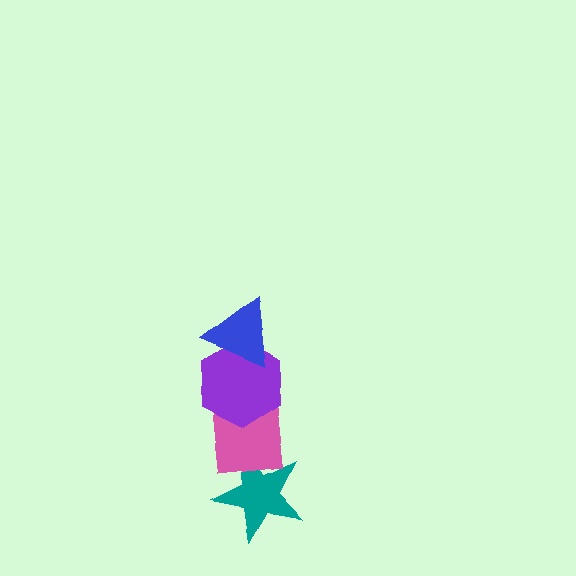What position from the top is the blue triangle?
The blue triangle is 1st from the top.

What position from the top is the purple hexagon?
The purple hexagon is 2nd from the top.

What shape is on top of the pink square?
The purple hexagon is on top of the pink square.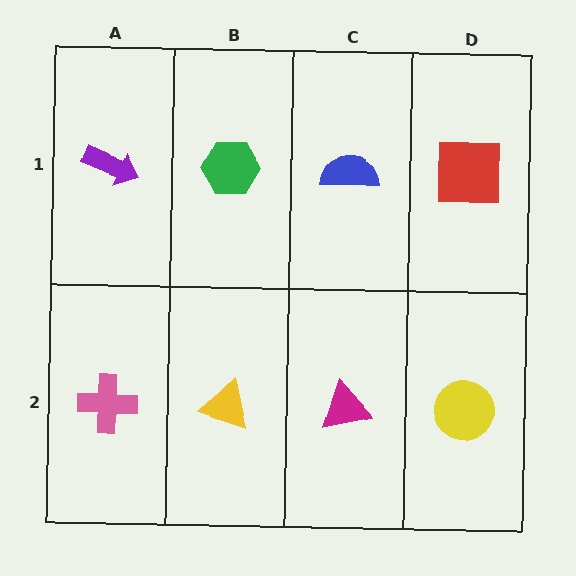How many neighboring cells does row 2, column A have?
2.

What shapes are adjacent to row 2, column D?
A red square (row 1, column D), a magenta triangle (row 2, column C).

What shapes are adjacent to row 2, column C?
A blue semicircle (row 1, column C), a yellow triangle (row 2, column B), a yellow circle (row 2, column D).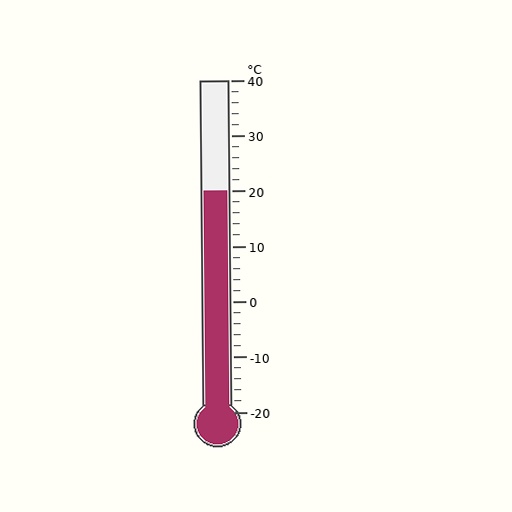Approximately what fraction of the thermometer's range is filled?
The thermometer is filled to approximately 65% of its range.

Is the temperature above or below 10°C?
The temperature is above 10°C.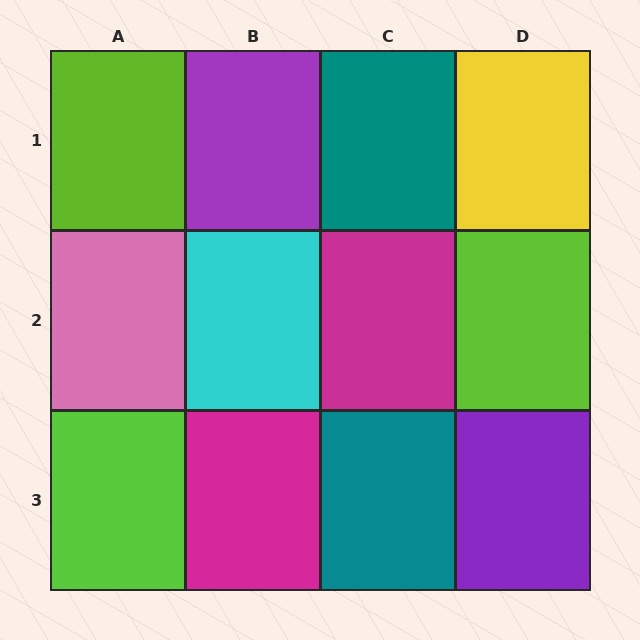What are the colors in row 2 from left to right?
Pink, cyan, magenta, lime.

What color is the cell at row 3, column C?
Teal.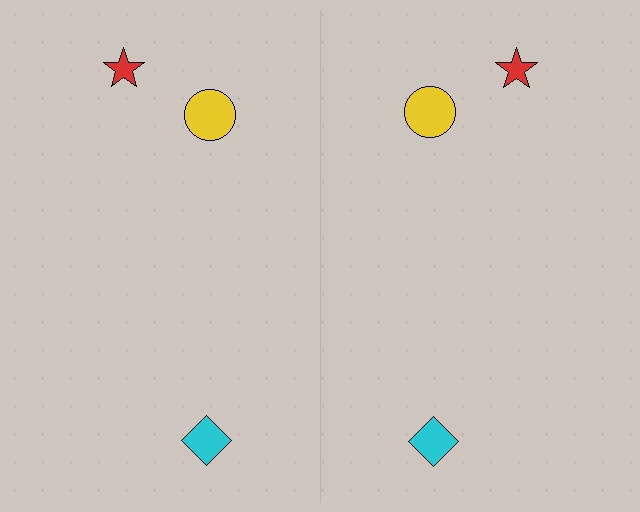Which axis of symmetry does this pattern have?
The pattern has a vertical axis of symmetry running through the center of the image.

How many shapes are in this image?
There are 6 shapes in this image.